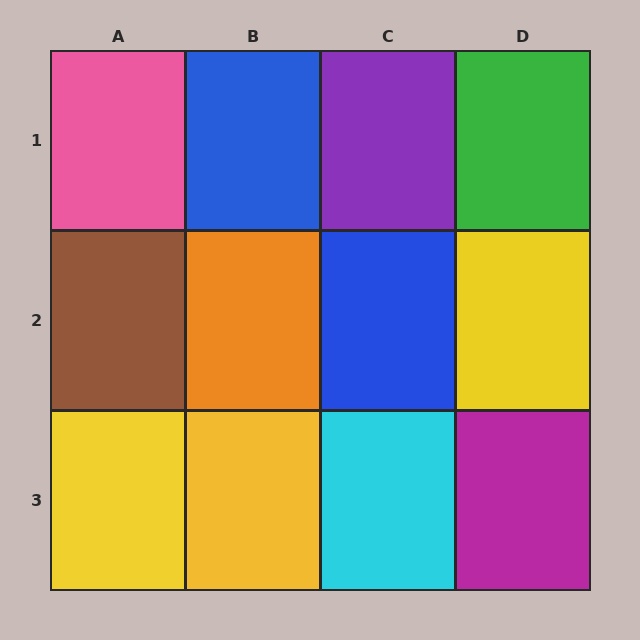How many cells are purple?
1 cell is purple.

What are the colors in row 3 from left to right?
Yellow, yellow, cyan, magenta.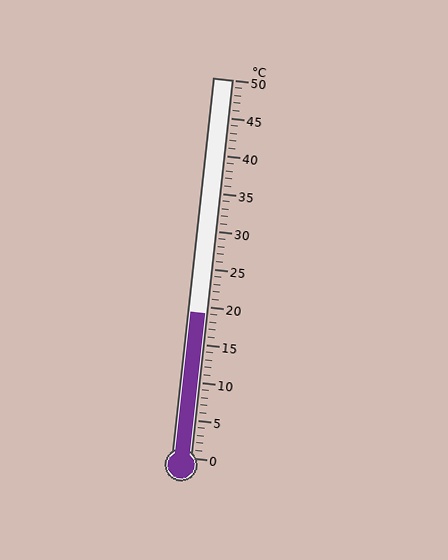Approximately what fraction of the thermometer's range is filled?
The thermometer is filled to approximately 40% of its range.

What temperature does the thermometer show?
The thermometer shows approximately 19°C.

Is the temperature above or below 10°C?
The temperature is above 10°C.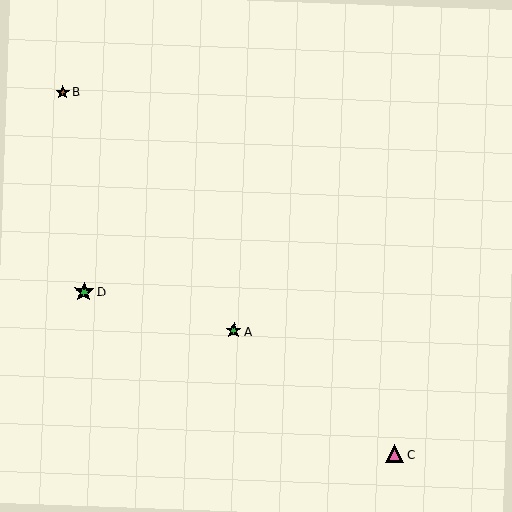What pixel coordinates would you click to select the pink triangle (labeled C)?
Click at (395, 454) to select the pink triangle C.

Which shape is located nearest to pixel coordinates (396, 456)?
The pink triangle (labeled C) at (395, 454) is nearest to that location.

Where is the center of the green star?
The center of the green star is at (84, 292).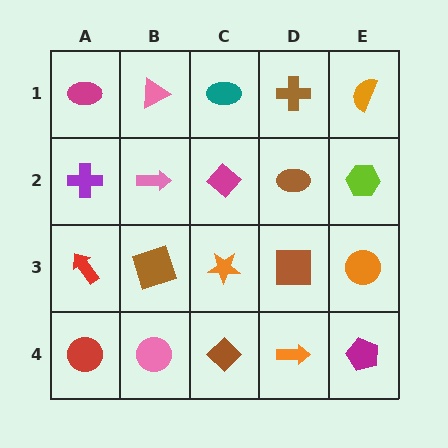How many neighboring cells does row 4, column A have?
2.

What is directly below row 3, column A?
A red circle.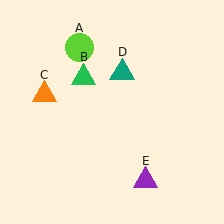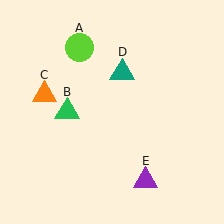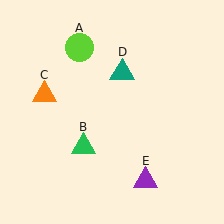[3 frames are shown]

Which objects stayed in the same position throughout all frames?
Lime circle (object A) and orange triangle (object C) and teal triangle (object D) and purple triangle (object E) remained stationary.